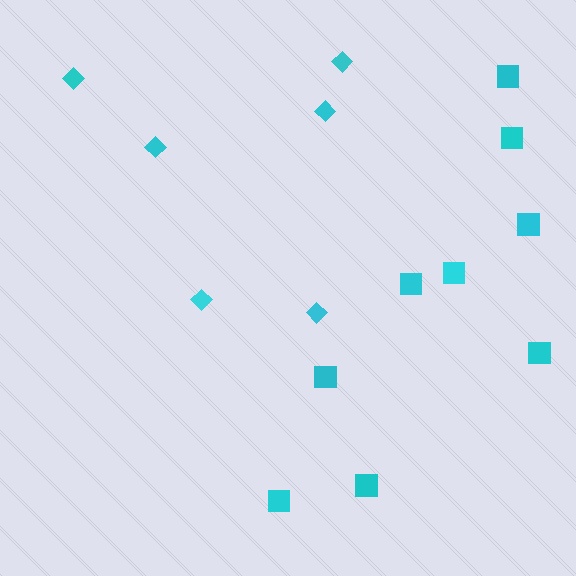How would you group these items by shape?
There are 2 groups: one group of squares (9) and one group of diamonds (6).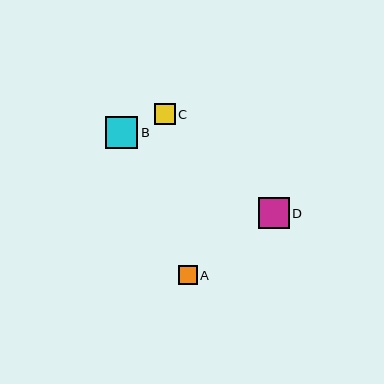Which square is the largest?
Square B is the largest with a size of approximately 32 pixels.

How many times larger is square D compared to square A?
Square D is approximately 1.6 times the size of square A.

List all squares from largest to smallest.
From largest to smallest: B, D, C, A.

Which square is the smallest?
Square A is the smallest with a size of approximately 19 pixels.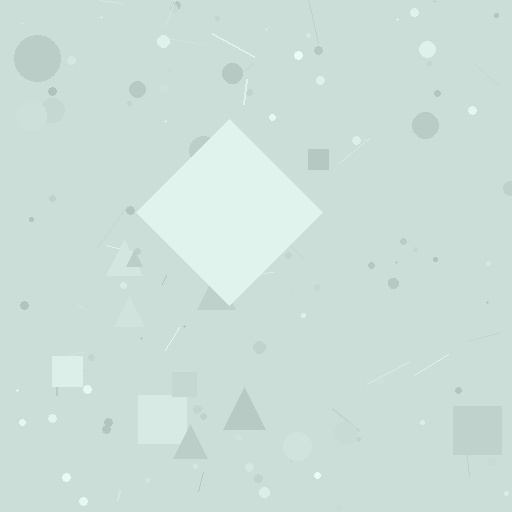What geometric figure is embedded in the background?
A diamond is embedded in the background.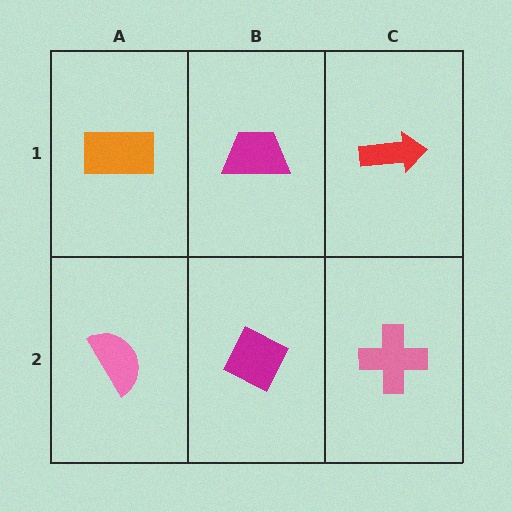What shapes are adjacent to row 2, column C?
A red arrow (row 1, column C), a magenta diamond (row 2, column B).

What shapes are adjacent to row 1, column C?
A pink cross (row 2, column C), a magenta trapezoid (row 1, column B).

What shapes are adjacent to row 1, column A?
A pink semicircle (row 2, column A), a magenta trapezoid (row 1, column B).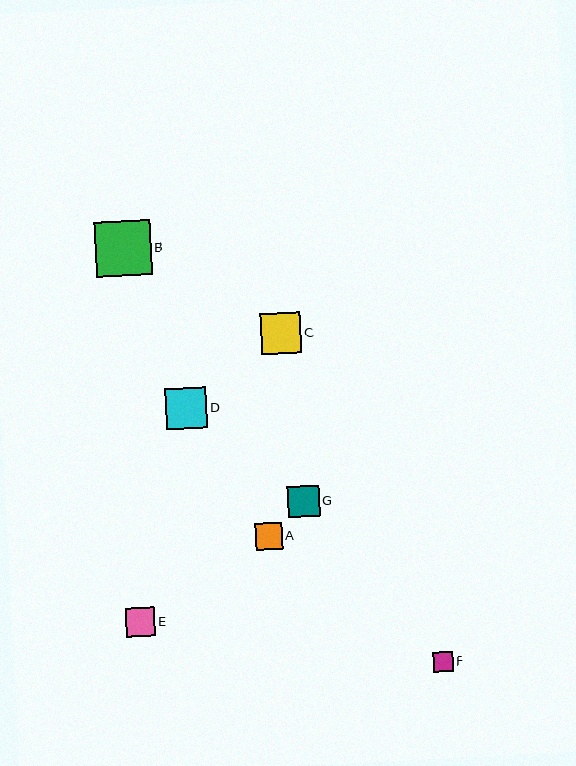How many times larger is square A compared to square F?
Square A is approximately 1.3 times the size of square F.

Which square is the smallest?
Square F is the smallest with a size of approximately 20 pixels.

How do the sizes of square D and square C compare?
Square D and square C are approximately the same size.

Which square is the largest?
Square B is the largest with a size of approximately 55 pixels.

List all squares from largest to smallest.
From largest to smallest: B, D, C, G, E, A, F.